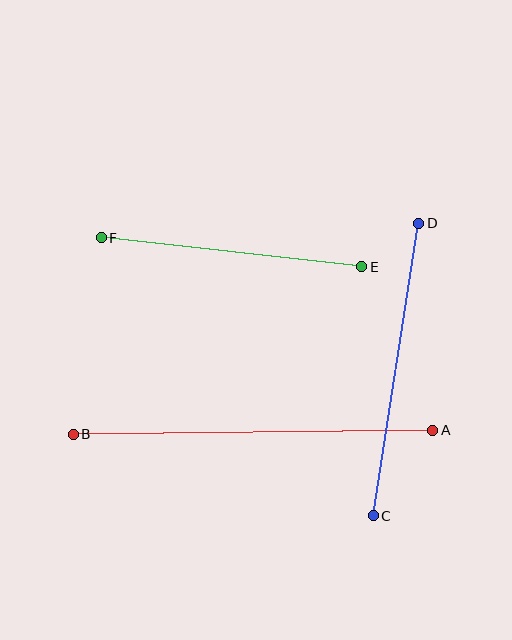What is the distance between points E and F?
The distance is approximately 262 pixels.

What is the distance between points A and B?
The distance is approximately 360 pixels.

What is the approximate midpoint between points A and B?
The midpoint is at approximately (253, 432) pixels.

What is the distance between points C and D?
The distance is approximately 296 pixels.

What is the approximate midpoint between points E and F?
The midpoint is at approximately (232, 252) pixels.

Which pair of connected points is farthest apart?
Points A and B are farthest apart.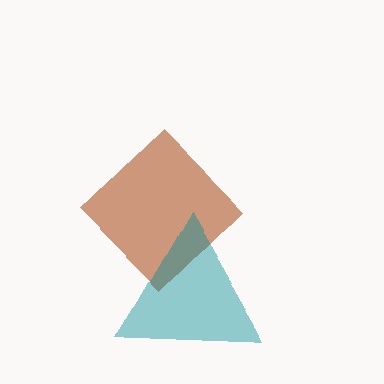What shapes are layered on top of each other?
The layered shapes are: a brown diamond, a teal triangle.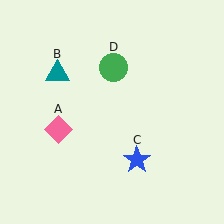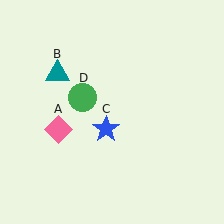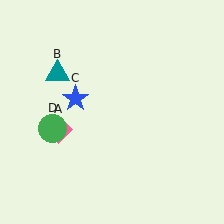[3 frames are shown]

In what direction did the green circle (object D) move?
The green circle (object D) moved down and to the left.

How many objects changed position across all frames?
2 objects changed position: blue star (object C), green circle (object D).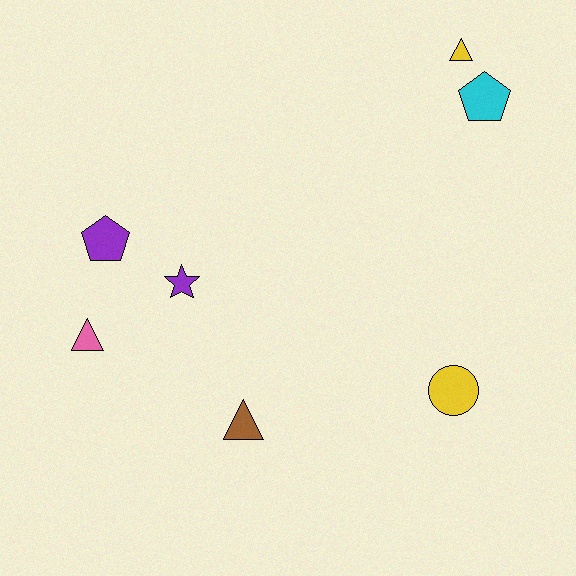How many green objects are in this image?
There are no green objects.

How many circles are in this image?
There is 1 circle.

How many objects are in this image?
There are 7 objects.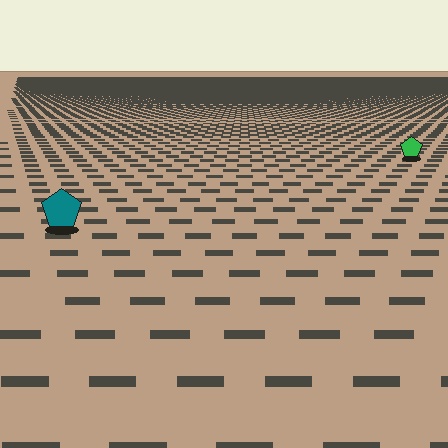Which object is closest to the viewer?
The teal pentagon is closest. The texture marks near it are larger and more spread out.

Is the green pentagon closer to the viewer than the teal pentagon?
No. The teal pentagon is closer — you can tell from the texture gradient: the ground texture is coarser near it.